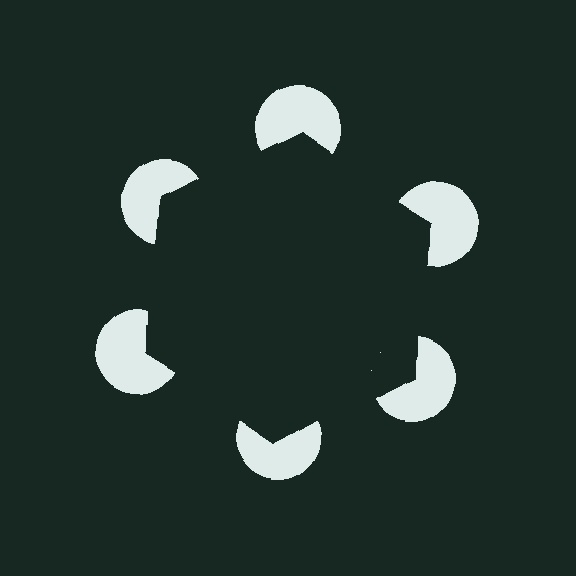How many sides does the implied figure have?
6 sides.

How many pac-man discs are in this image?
There are 6 — one at each vertex of the illusory hexagon.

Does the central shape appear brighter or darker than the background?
It typically appears slightly darker than the background, even though no actual brightness change is drawn.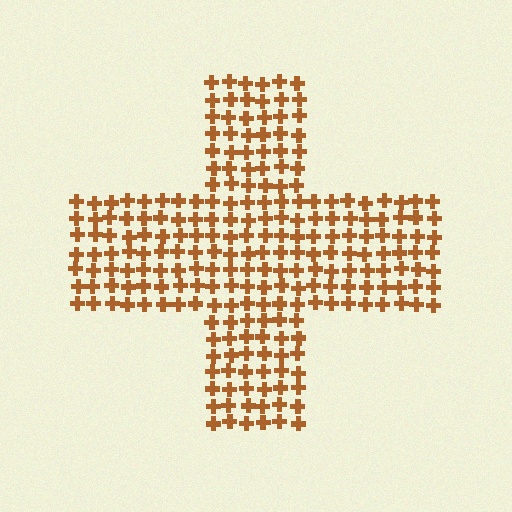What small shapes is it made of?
It is made of small crosses.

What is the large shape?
The large shape is a cross.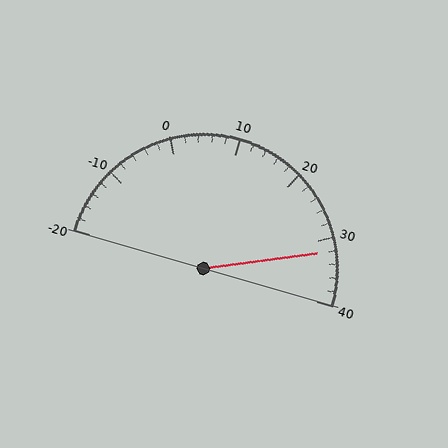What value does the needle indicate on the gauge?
The needle indicates approximately 32.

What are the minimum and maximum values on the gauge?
The gauge ranges from -20 to 40.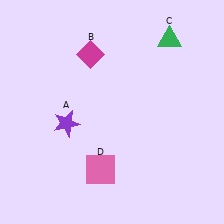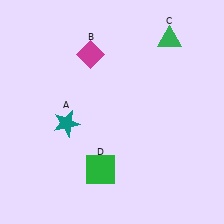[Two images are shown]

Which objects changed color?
A changed from purple to teal. D changed from pink to green.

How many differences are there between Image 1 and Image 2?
There are 2 differences between the two images.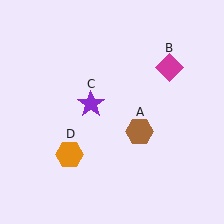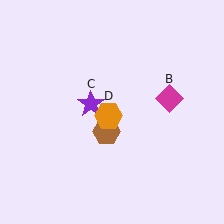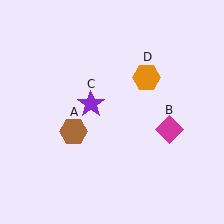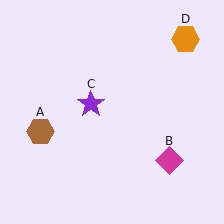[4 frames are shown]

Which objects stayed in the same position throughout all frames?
Purple star (object C) remained stationary.